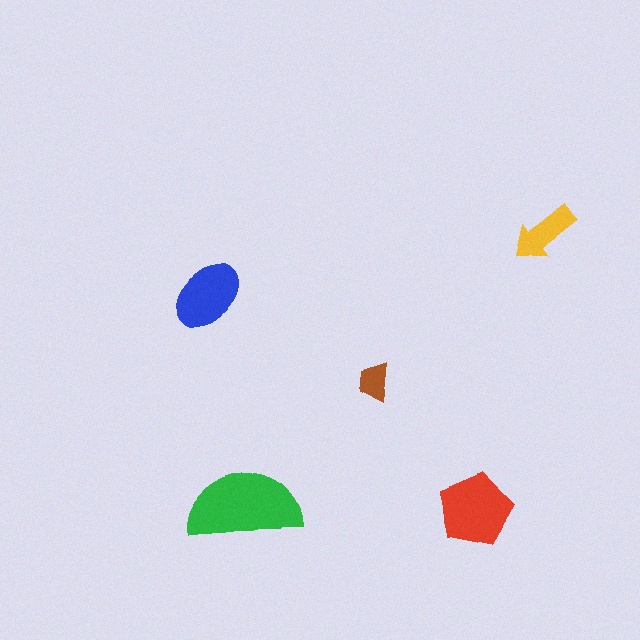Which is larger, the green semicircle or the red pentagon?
The green semicircle.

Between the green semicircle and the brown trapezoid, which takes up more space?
The green semicircle.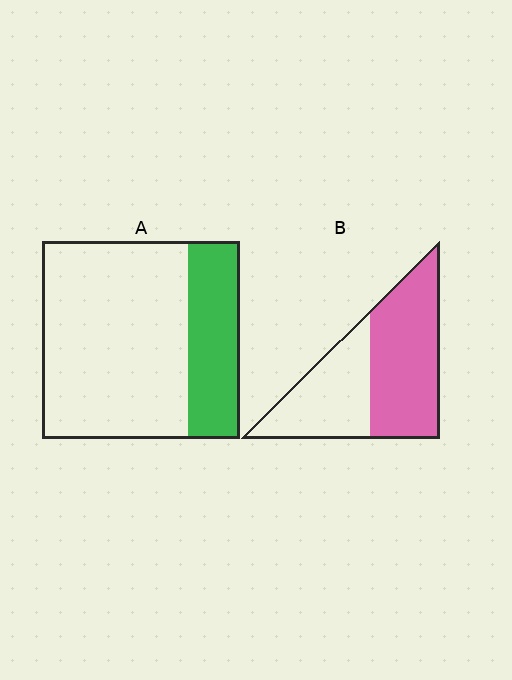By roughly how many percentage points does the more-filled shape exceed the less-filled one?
By roughly 30 percentage points (B over A).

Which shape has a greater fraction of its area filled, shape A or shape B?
Shape B.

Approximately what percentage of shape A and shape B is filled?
A is approximately 25% and B is approximately 60%.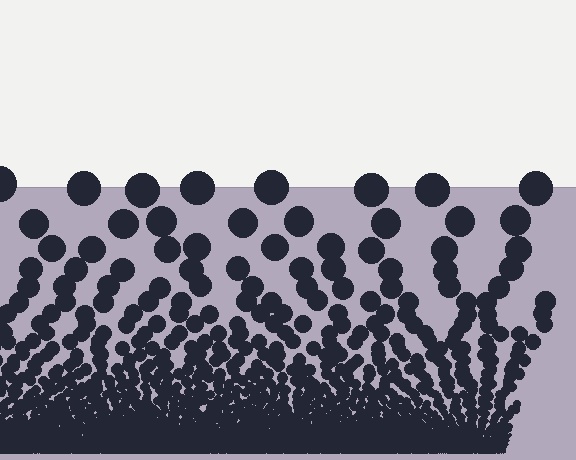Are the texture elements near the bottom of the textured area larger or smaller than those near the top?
Smaller. The gradient is inverted — elements near the bottom are smaller and denser.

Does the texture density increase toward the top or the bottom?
Density increases toward the bottom.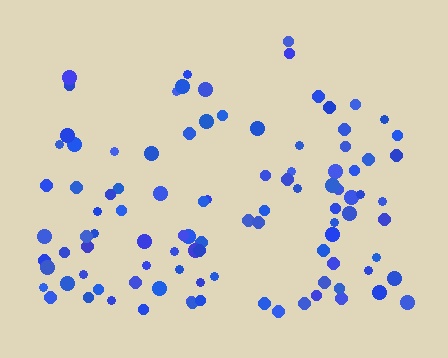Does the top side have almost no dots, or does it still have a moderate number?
Still a moderate number, just noticeably fewer than the bottom.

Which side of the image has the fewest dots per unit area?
The top.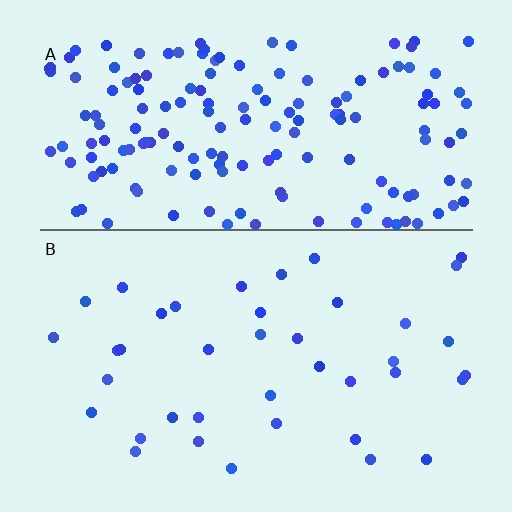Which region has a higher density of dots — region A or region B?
A (the top).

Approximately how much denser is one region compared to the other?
Approximately 4.3× — region A over region B.